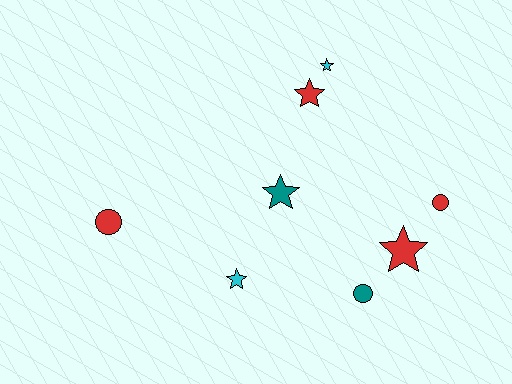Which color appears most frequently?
Red, with 4 objects.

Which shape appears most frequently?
Star, with 5 objects.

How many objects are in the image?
There are 8 objects.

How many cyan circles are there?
There are no cyan circles.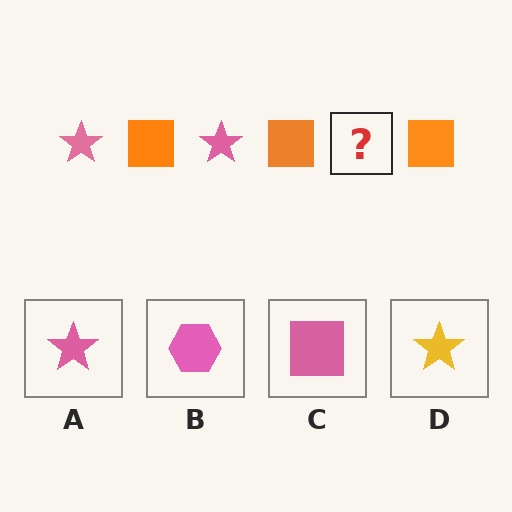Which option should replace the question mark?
Option A.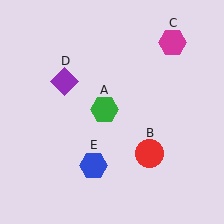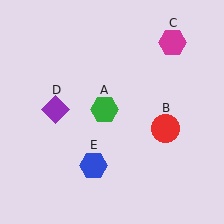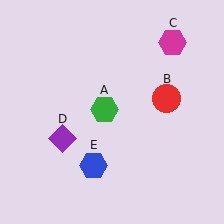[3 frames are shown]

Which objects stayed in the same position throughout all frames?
Green hexagon (object A) and magenta hexagon (object C) and blue hexagon (object E) remained stationary.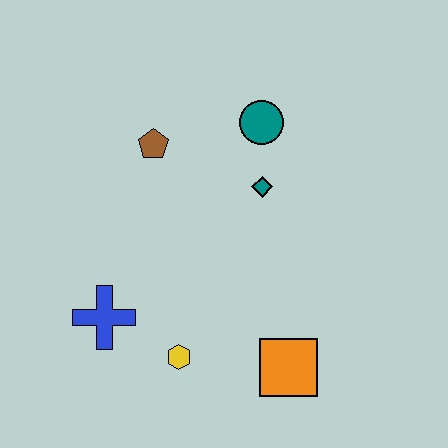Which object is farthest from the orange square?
The brown pentagon is farthest from the orange square.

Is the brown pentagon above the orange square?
Yes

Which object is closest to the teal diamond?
The teal circle is closest to the teal diamond.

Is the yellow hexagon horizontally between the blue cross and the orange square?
Yes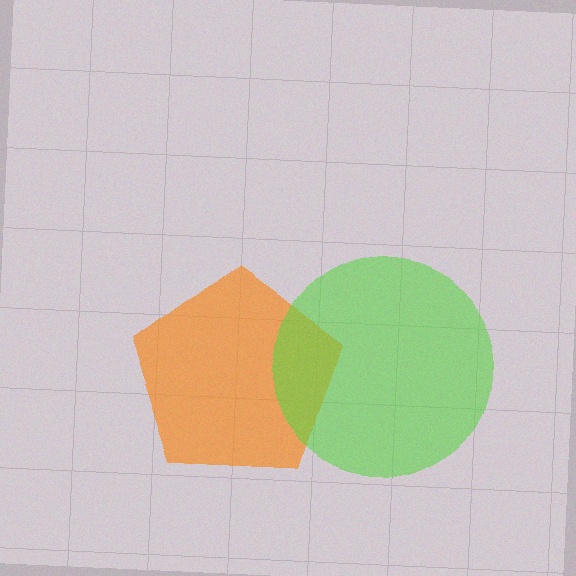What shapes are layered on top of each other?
The layered shapes are: an orange pentagon, a lime circle.